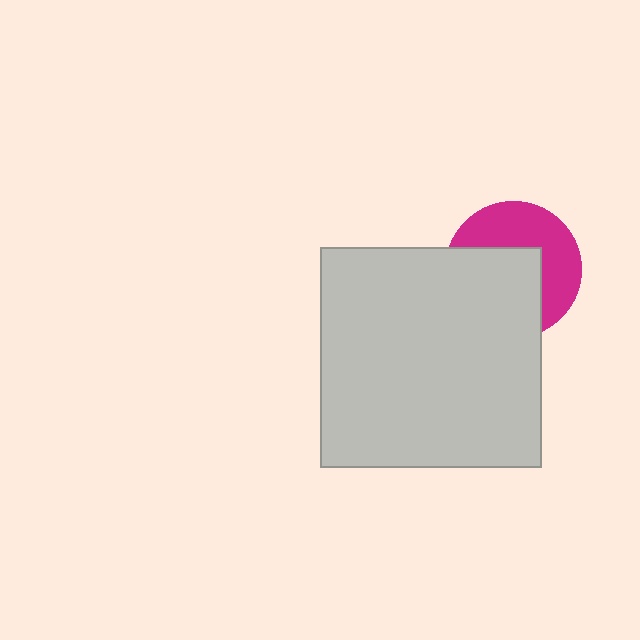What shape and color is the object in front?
The object in front is a light gray square.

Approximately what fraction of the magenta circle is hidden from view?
Roughly 52% of the magenta circle is hidden behind the light gray square.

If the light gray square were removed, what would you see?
You would see the complete magenta circle.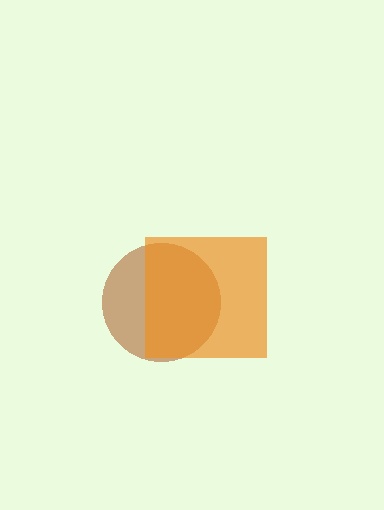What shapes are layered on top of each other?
The layered shapes are: a brown circle, an orange square.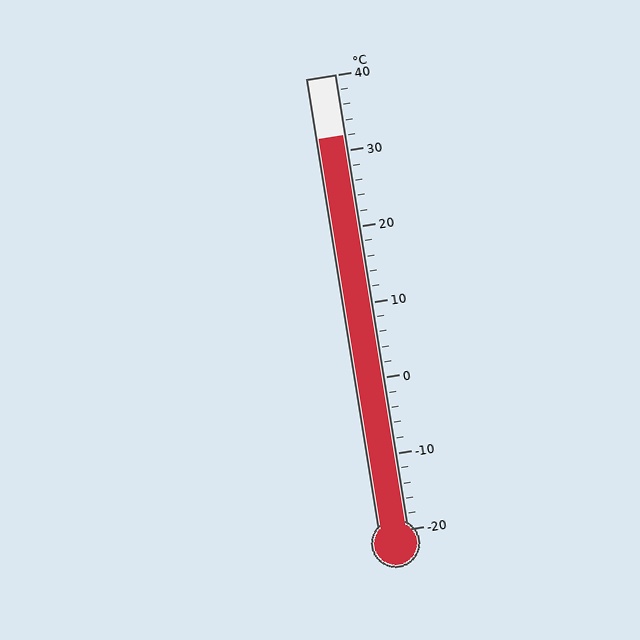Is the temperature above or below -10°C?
The temperature is above -10°C.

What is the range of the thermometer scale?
The thermometer scale ranges from -20°C to 40°C.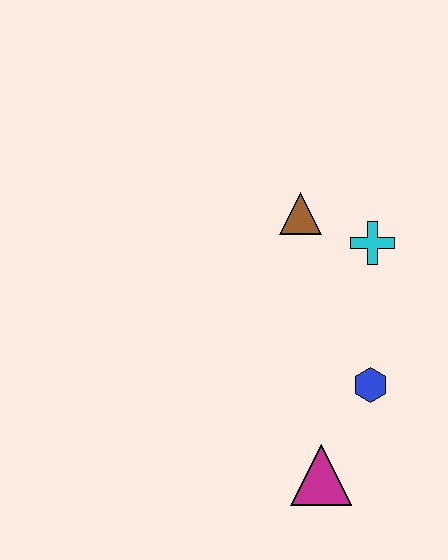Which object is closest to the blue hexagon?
The magenta triangle is closest to the blue hexagon.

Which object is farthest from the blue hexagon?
The brown triangle is farthest from the blue hexagon.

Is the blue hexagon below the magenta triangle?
No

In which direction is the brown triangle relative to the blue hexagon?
The brown triangle is above the blue hexagon.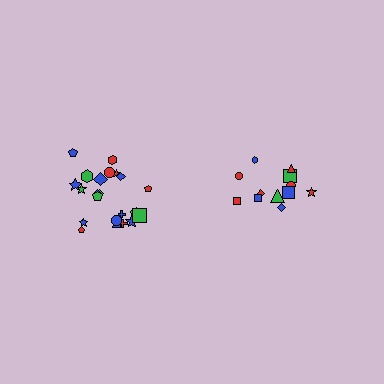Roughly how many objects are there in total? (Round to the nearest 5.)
Roughly 35 objects in total.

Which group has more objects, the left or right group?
The left group.